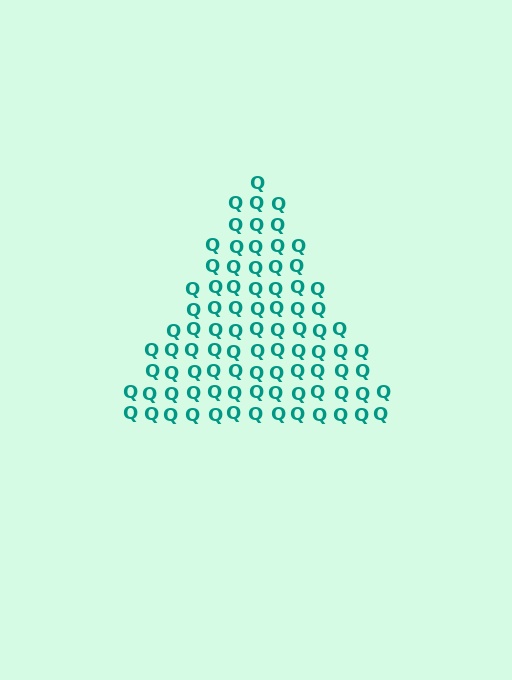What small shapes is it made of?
It is made of small letter Q's.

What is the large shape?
The large shape is a triangle.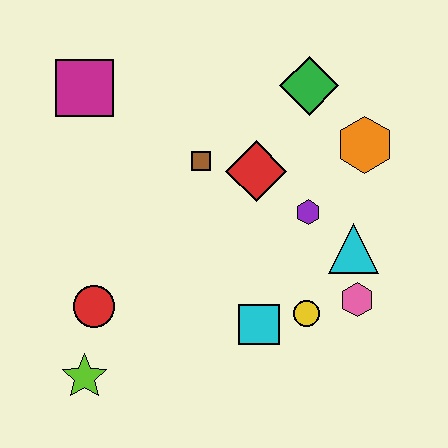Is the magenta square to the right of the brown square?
No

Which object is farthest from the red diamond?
The lime star is farthest from the red diamond.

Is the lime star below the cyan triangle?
Yes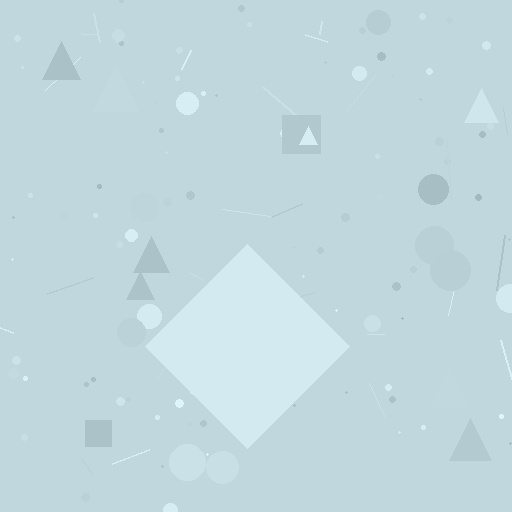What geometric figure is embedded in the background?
A diamond is embedded in the background.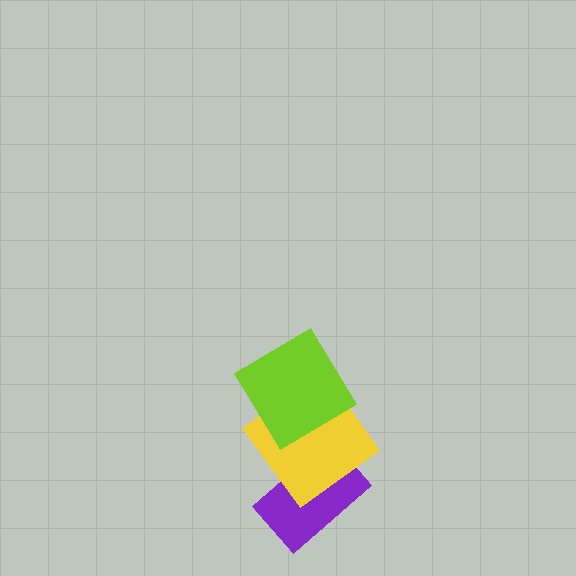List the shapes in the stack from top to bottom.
From top to bottom: the lime diamond, the yellow diamond, the purple rectangle.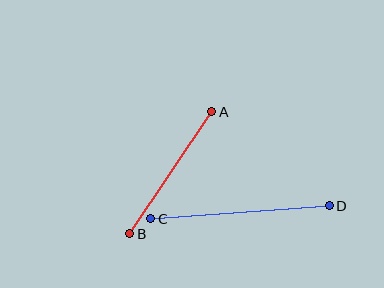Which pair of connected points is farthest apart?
Points C and D are farthest apart.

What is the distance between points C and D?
The distance is approximately 179 pixels.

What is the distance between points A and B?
The distance is approximately 147 pixels.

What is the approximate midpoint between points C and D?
The midpoint is at approximately (240, 212) pixels.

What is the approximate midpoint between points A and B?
The midpoint is at approximately (171, 173) pixels.